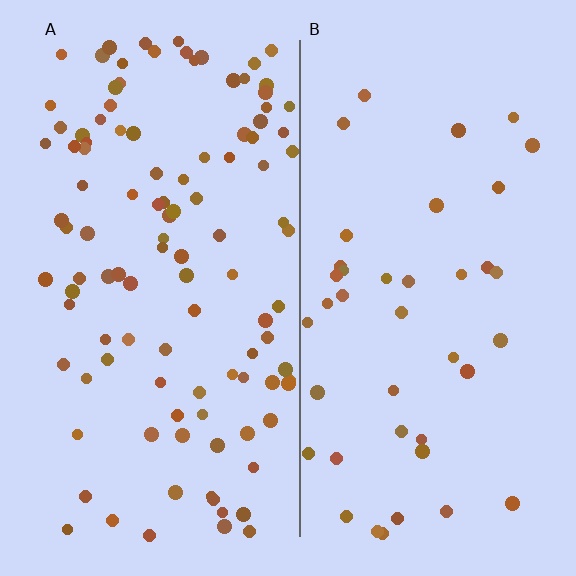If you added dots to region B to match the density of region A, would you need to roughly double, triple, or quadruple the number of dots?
Approximately triple.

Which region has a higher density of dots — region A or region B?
A (the left).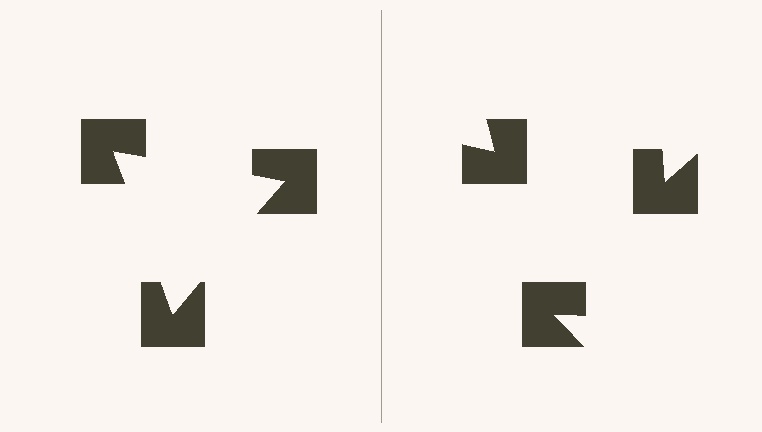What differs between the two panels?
The notched squares are positioned identically on both sides; only the wedge orientations differ. On the left they align to a triangle; on the right they are misaligned.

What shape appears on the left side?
An illusory triangle.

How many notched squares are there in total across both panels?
6 — 3 on each side.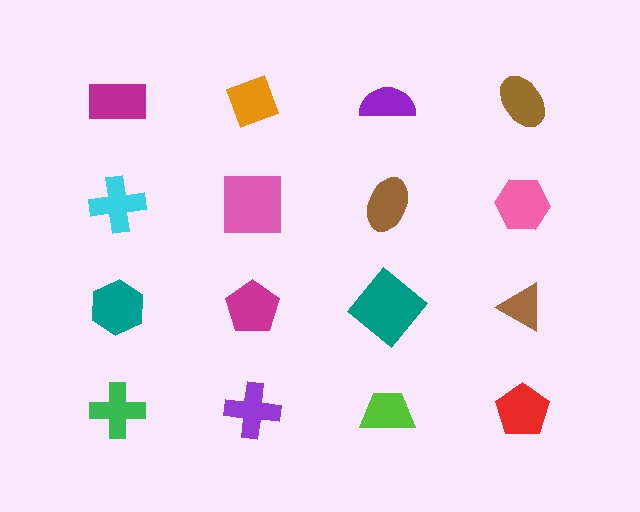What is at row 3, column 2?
A magenta pentagon.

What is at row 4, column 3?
A lime trapezoid.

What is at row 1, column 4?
A brown ellipse.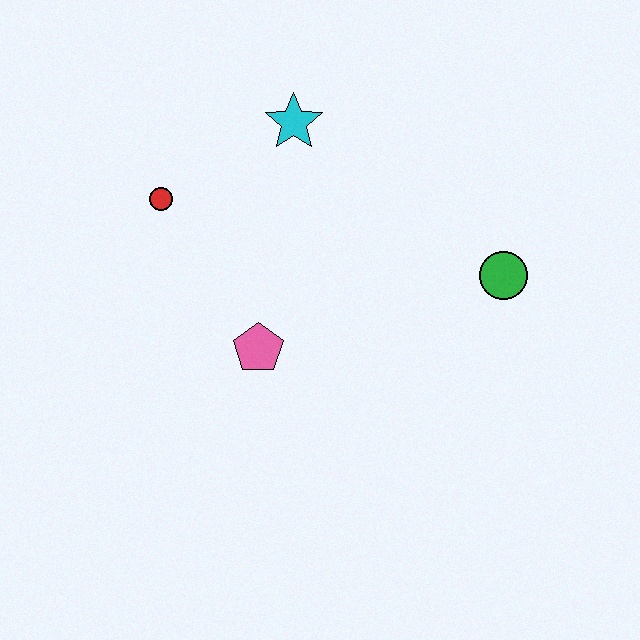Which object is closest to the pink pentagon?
The red circle is closest to the pink pentagon.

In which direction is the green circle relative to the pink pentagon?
The green circle is to the right of the pink pentagon.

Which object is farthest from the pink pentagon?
The green circle is farthest from the pink pentagon.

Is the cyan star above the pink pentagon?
Yes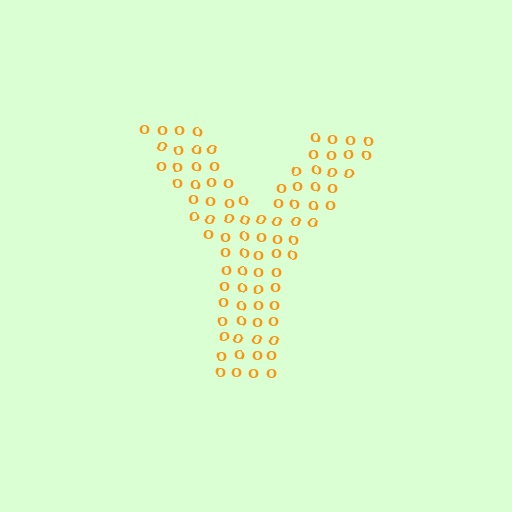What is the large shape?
The large shape is the letter Y.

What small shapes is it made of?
It is made of small letter O's.